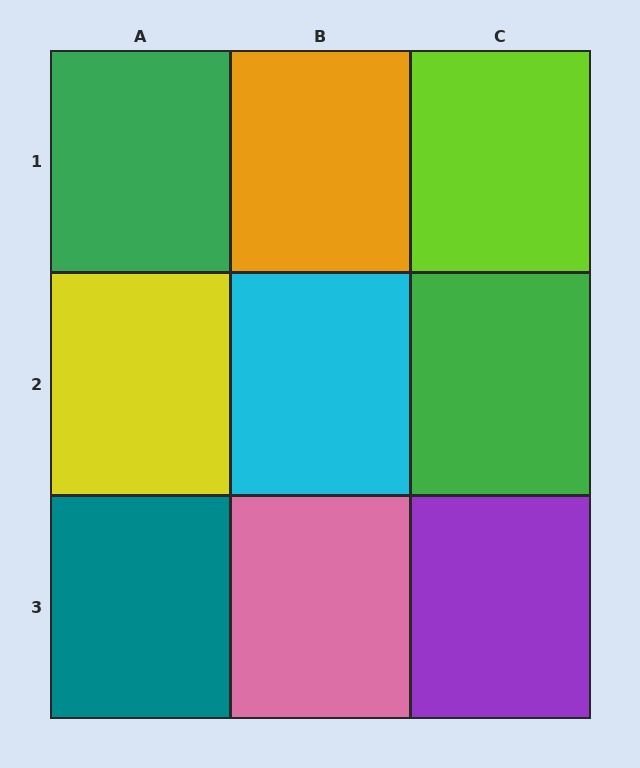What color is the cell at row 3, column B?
Pink.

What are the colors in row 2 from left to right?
Yellow, cyan, green.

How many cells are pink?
1 cell is pink.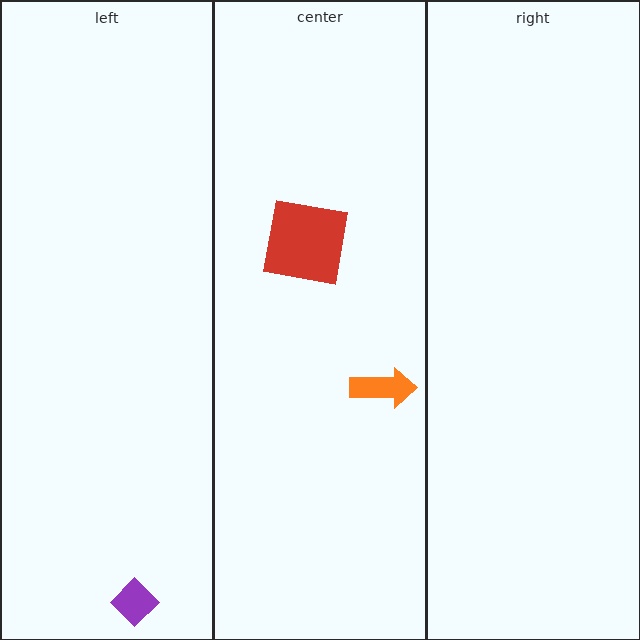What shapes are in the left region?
The purple diamond.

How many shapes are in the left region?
1.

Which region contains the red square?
The center region.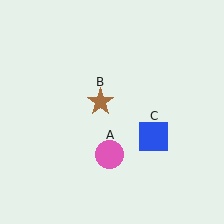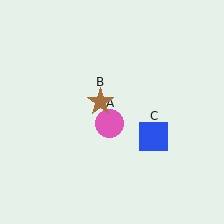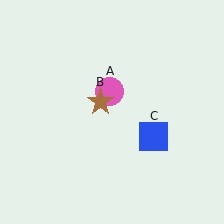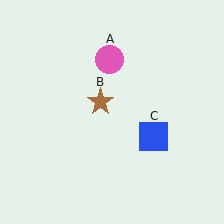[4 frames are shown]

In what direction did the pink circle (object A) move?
The pink circle (object A) moved up.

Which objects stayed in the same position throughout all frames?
Brown star (object B) and blue square (object C) remained stationary.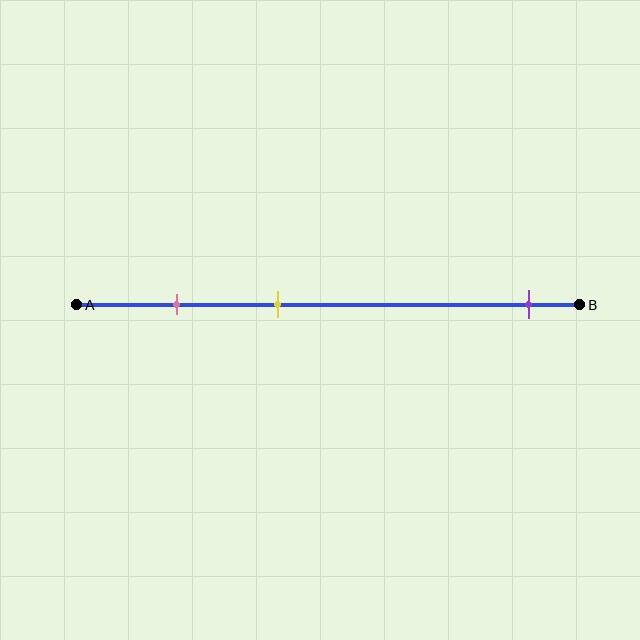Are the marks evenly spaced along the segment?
No, the marks are not evenly spaced.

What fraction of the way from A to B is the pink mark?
The pink mark is approximately 20% (0.2) of the way from A to B.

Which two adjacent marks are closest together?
The pink and yellow marks are the closest adjacent pair.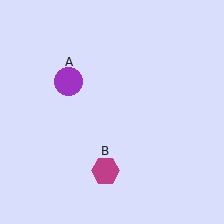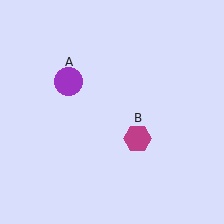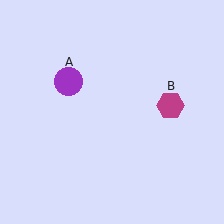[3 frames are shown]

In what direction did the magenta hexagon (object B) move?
The magenta hexagon (object B) moved up and to the right.